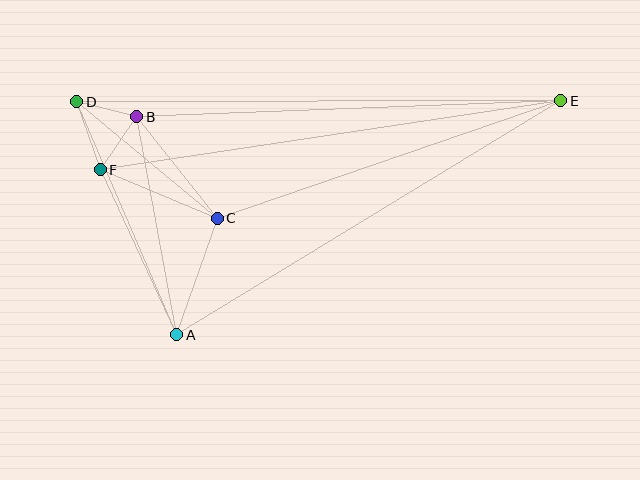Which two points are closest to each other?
Points B and D are closest to each other.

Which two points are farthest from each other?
Points D and E are farthest from each other.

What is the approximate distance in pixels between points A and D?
The distance between A and D is approximately 254 pixels.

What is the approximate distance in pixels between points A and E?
The distance between A and E is approximately 450 pixels.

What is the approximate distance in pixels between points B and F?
The distance between B and F is approximately 65 pixels.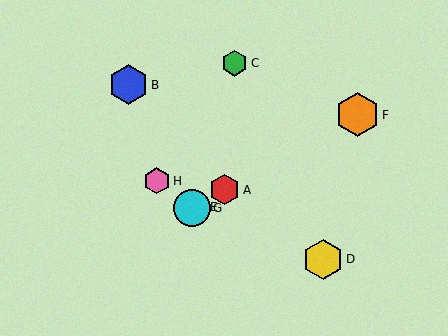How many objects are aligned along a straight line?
4 objects (A, E, F, G) are aligned along a straight line.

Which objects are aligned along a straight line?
Objects A, E, F, G are aligned along a straight line.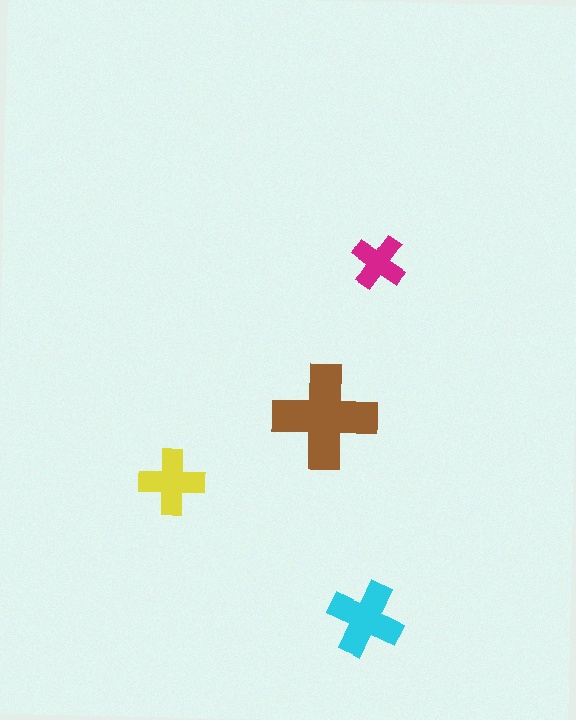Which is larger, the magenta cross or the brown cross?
The brown one.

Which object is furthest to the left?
The yellow cross is leftmost.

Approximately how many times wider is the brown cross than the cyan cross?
About 1.5 times wider.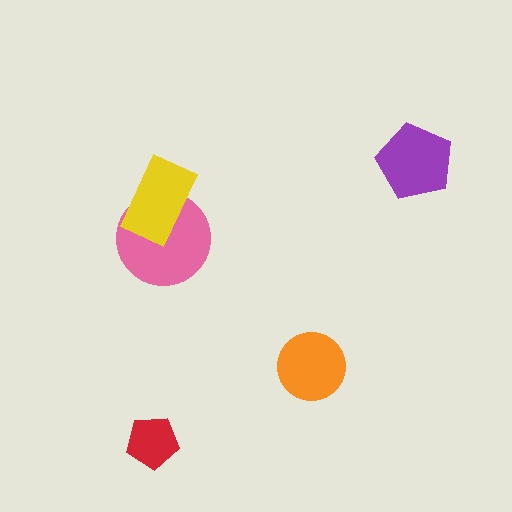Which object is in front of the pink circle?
The yellow rectangle is in front of the pink circle.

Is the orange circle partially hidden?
No, no other shape covers it.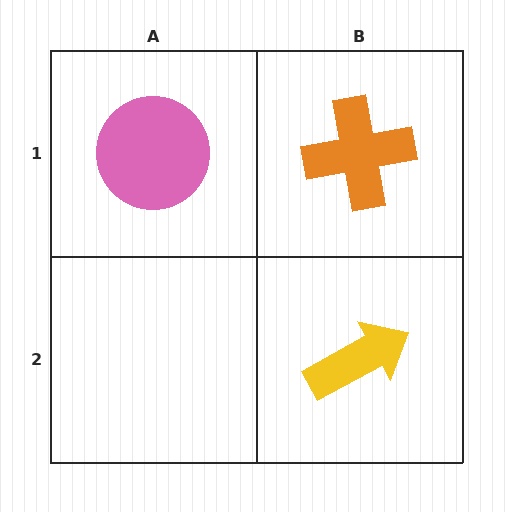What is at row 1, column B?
An orange cross.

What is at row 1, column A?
A pink circle.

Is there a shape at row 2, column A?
No, that cell is empty.